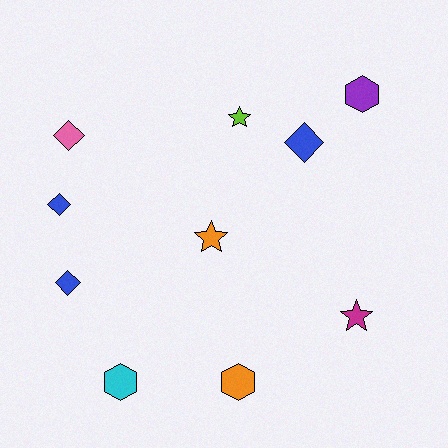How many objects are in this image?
There are 10 objects.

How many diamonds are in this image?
There are 4 diamonds.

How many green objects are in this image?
There are no green objects.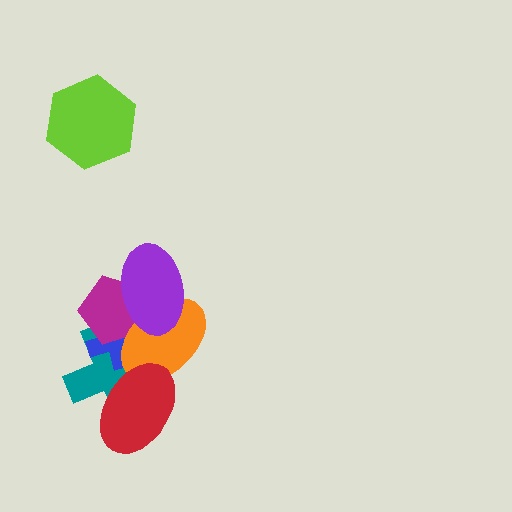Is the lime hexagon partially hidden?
No, no other shape covers it.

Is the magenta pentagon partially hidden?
Yes, it is partially covered by another shape.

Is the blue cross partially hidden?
Yes, it is partially covered by another shape.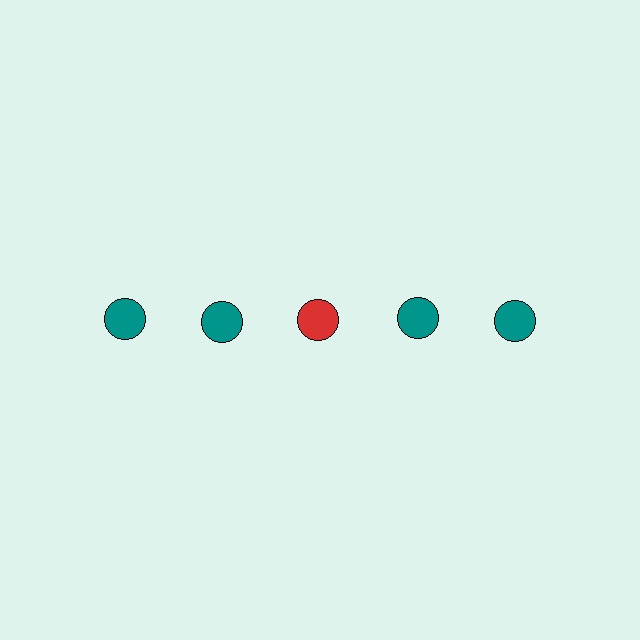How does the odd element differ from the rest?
It has a different color: red instead of teal.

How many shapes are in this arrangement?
There are 5 shapes arranged in a grid pattern.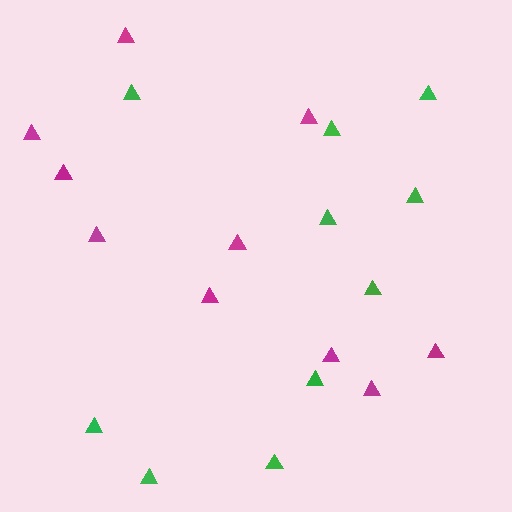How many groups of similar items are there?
There are 2 groups: one group of green triangles (10) and one group of magenta triangles (10).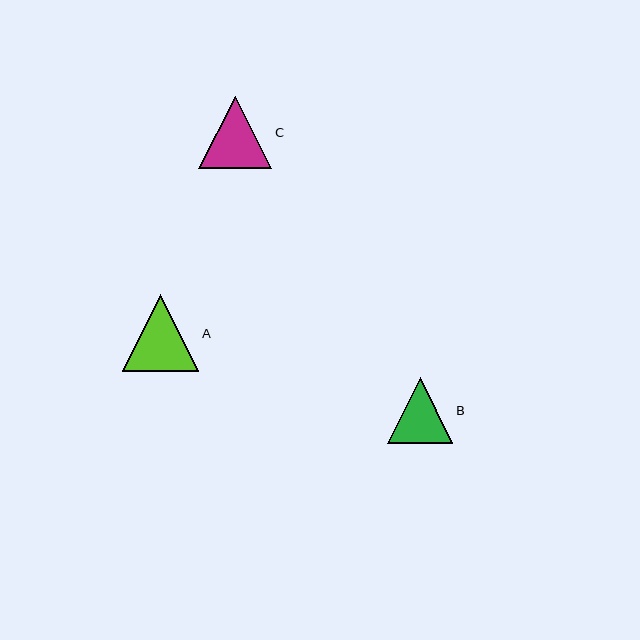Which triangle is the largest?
Triangle A is the largest with a size of approximately 76 pixels.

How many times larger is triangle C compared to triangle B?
Triangle C is approximately 1.1 times the size of triangle B.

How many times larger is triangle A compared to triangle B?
Triangle A is approximately 1.2 times the size of triangle B.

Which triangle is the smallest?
Triangle B is the smallest with a size of approximately 66 pixels.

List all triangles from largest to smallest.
From largest to smallest: A, C, B.